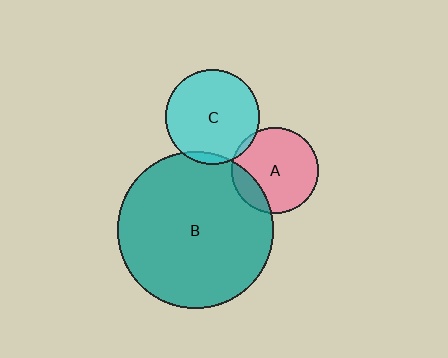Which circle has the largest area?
Circle B (teal).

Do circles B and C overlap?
Yes.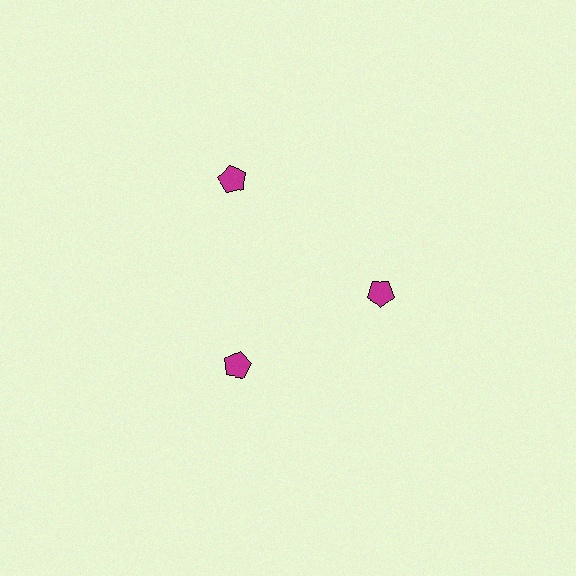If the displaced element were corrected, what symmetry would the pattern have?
It would have 3-fold rotational symmetry — the pattern would map onto itself every 120 degrees.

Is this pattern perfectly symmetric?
No. The 3 magenta pentagons are arranged in a ring, but one element near the 11 o'clock position is pushed outward from the center, breaking the 3-fold rotational symmetry.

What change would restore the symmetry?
The symmetry would be restored by moving it inward, back onto the ring so that all 3 pentagons sit at equal angles and equal distance from the center.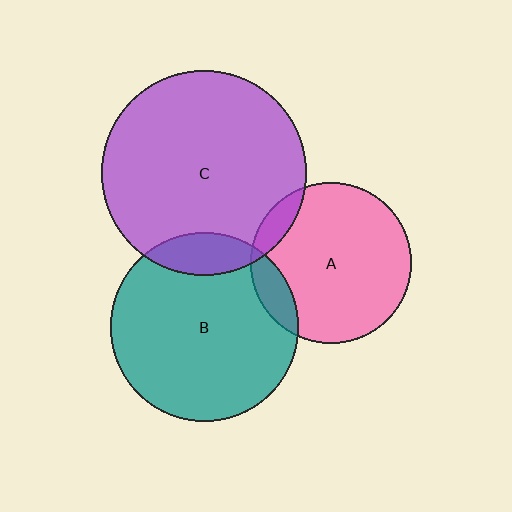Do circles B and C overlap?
Yes.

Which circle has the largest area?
Circle C (purple).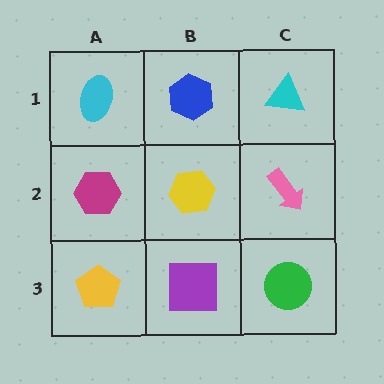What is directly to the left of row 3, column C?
A purple square.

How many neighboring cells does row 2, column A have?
3.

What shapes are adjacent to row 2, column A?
A cyan ellipse (row 1, column A), a yellow pentagon (row 3, column A), a yellow hexagon (row 2, column B).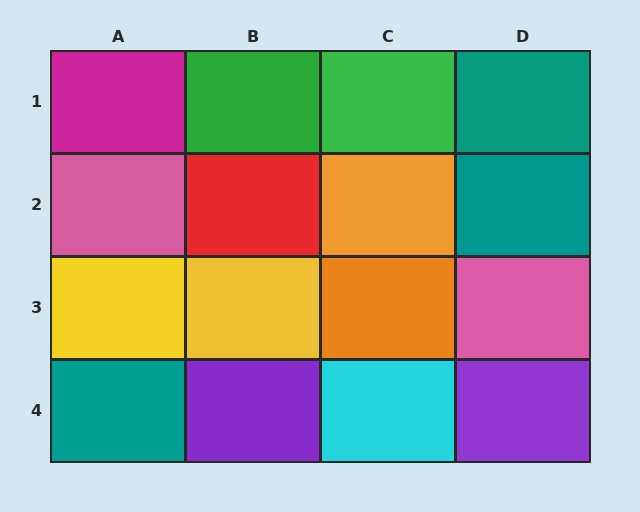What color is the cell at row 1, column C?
Green.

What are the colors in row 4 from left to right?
Teal, purple, cyan, purple.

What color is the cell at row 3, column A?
Yellow.